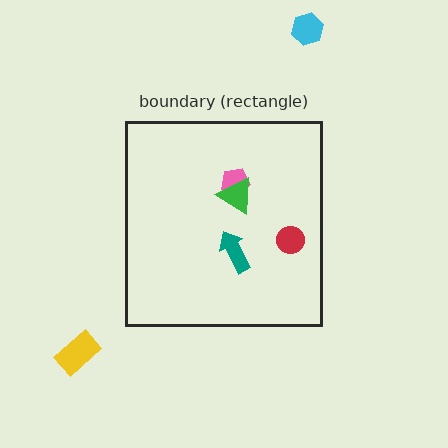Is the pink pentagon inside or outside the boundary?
Inside.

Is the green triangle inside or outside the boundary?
Inside.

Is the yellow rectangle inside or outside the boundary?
Outside.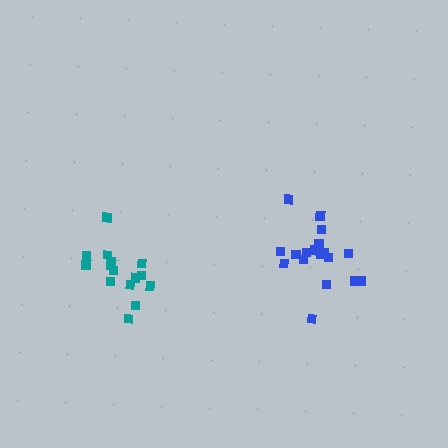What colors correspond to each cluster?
The clusters are colored: blue, teal.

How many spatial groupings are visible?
There are 2 spatial groupings.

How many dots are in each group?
Group 1: 18 dots, Group 2: 15 dots (33 total).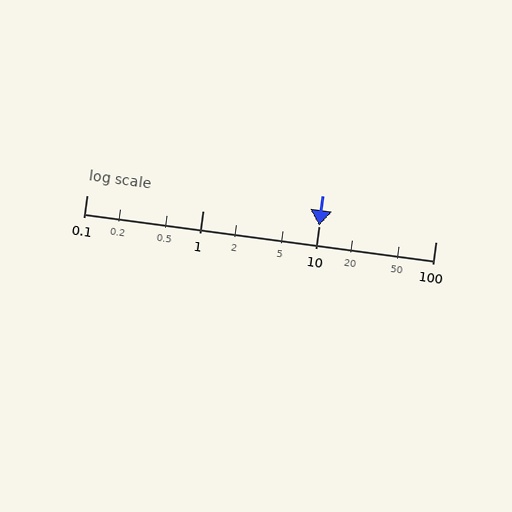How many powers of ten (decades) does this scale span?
The scale spans 3 decades, from 0.1 to 100.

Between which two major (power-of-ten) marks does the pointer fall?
The pointer is between 10 and 100.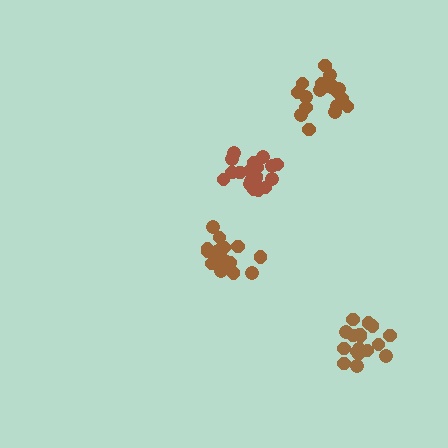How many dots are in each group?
Group 1: 20 dots, Group 2: 17 dots, Group 3: 17 dots, Group 4: 19 dots (73 total).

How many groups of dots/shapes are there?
There are 4 groups.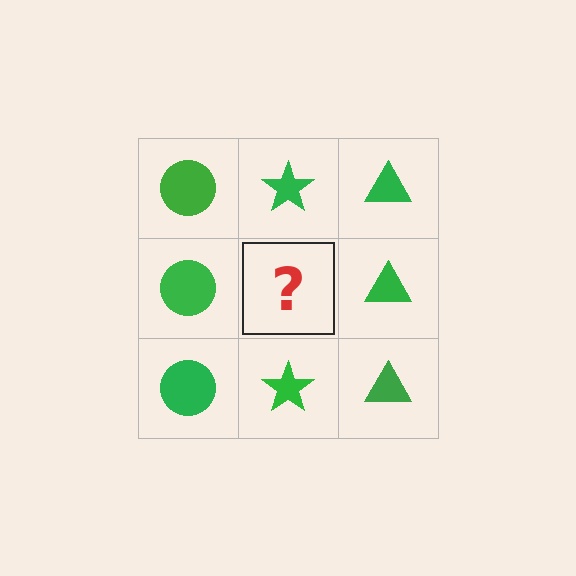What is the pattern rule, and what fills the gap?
The rule is that each column has a consistent shape. The gap should be filled with a green star.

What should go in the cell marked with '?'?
The missing cell should contain a green star.